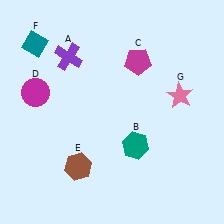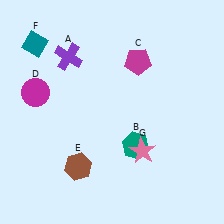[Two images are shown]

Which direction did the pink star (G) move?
The pink star (G) moved down.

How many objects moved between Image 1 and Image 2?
1 object moved between the two images.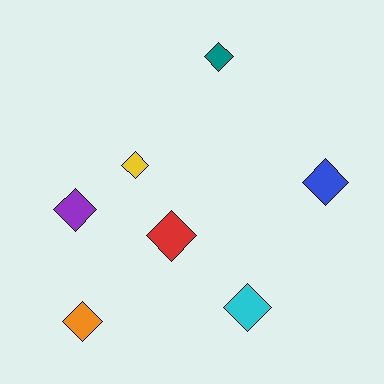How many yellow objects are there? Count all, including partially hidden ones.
There is 1 yellow object.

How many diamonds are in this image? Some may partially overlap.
There are 7 diamonds.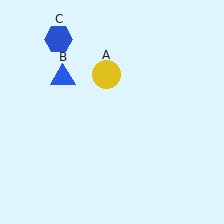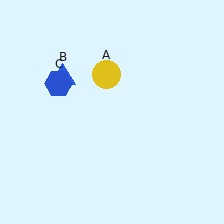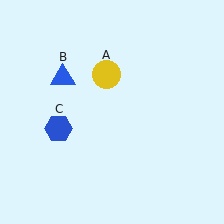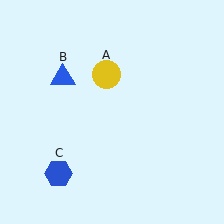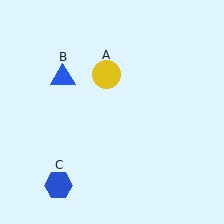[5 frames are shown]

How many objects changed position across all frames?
1 object changed position: blue hexagon (object C).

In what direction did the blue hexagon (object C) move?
The blue hexagon (object C) moved down.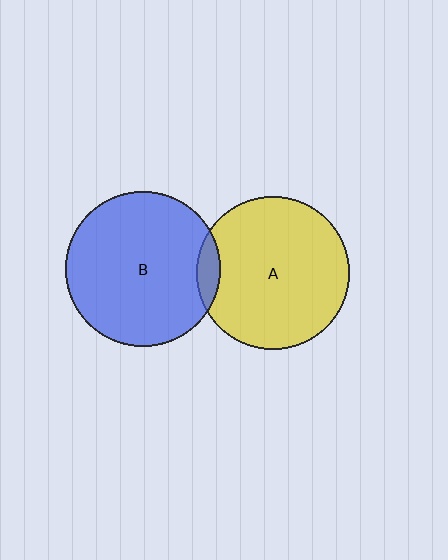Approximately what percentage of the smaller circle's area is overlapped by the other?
Approximately 5%.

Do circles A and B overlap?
Yes.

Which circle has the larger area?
Circle B (blue).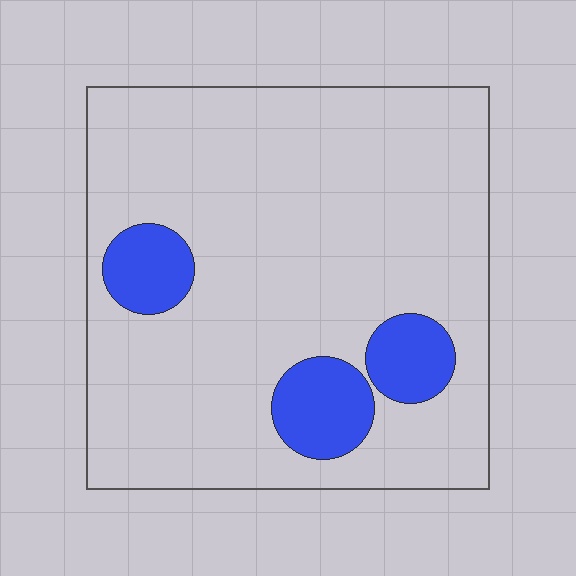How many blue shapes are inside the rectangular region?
3.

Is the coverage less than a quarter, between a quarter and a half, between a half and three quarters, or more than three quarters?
Less than a quarter.